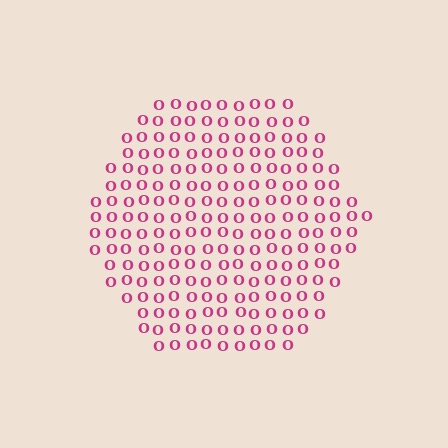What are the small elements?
The small elements are letter O's.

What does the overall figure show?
The overall figure shows a hexagon.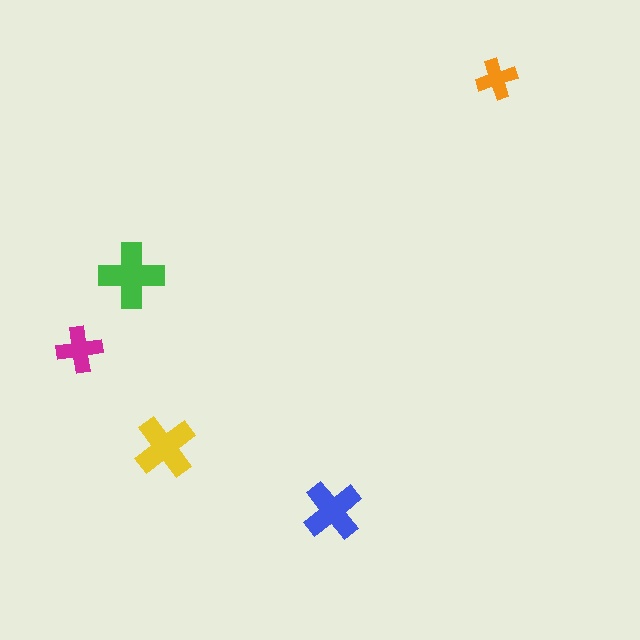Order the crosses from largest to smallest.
the green one, the yellow one, the blue one, the magenta one, the orange one.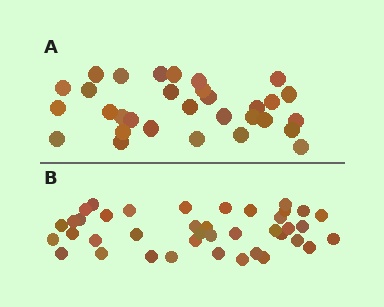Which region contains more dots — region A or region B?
Region B (the bottom region) has more dots.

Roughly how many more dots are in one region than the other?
Region B has roughly 8 or so more dots than region A.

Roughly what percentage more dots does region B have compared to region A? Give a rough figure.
About 30% more.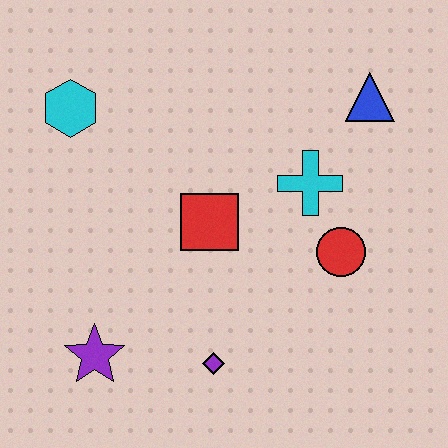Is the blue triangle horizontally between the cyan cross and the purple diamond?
No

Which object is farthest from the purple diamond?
The blue triangle is farthest from the purple diamond.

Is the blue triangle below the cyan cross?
No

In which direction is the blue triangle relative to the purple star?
The blue triangle is to the right of the purple star.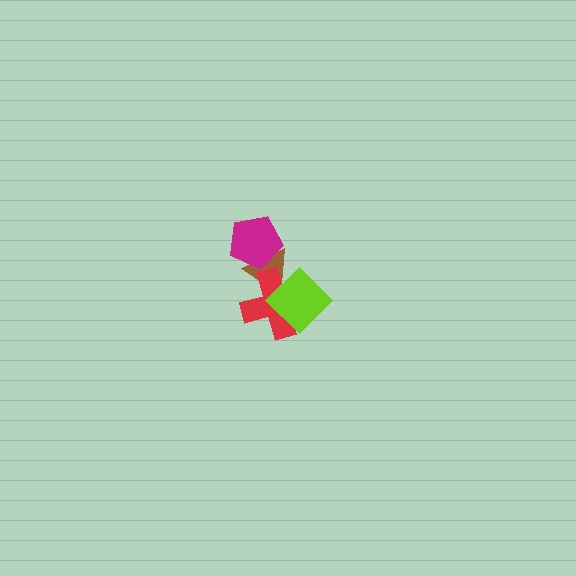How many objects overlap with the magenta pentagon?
1 object overlaps with the magenta pentagon.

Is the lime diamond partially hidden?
No, no other shape covers it.